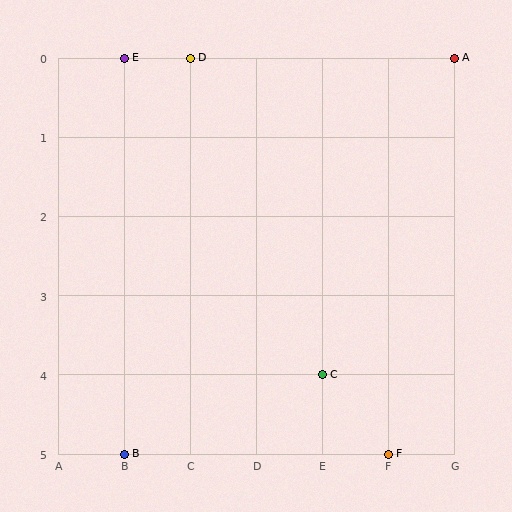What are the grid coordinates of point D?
Point D is at grid coordinates (C, 0).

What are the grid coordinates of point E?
Point E is at grid coordinates (B, 0).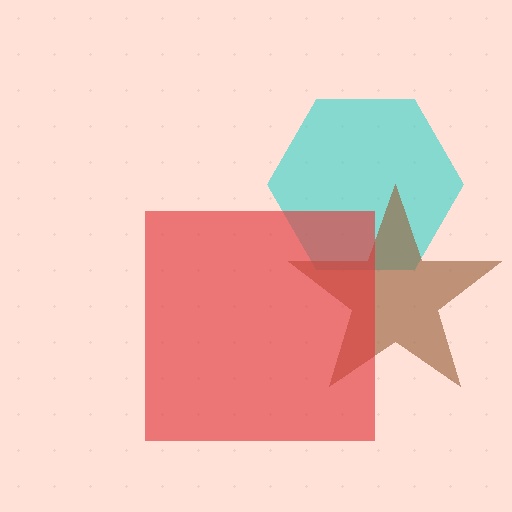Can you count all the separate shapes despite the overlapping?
Yes, there are 3 separate shapes.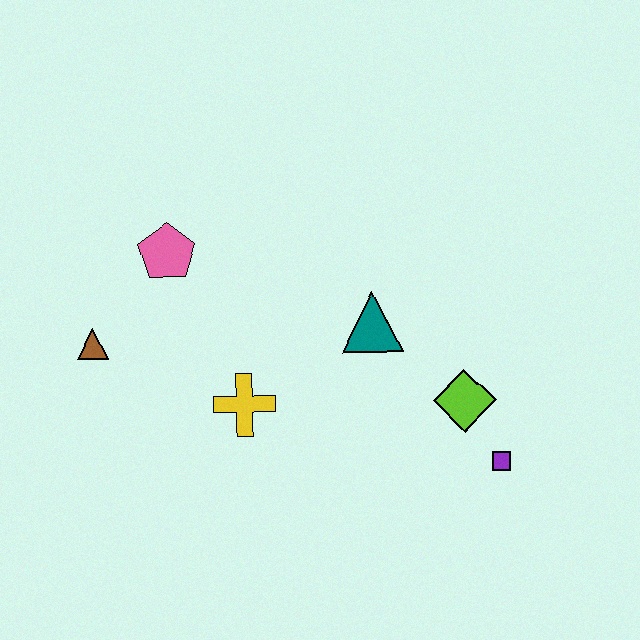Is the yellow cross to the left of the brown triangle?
No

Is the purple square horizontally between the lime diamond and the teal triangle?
No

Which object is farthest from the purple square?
The brown triangle is farthest from the purple square.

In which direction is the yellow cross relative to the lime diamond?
The yellow cross is to the left of the lime diamond.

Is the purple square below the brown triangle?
Yes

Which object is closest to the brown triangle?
The pink pentagon is closest to the brown triangle.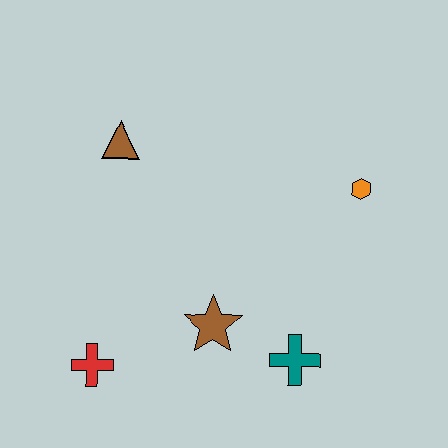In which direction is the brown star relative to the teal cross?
The brown star is to the left of the teal cross.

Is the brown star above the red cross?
Yes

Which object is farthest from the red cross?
The orange hexagon is farthest from the red cross.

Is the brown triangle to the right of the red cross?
Yes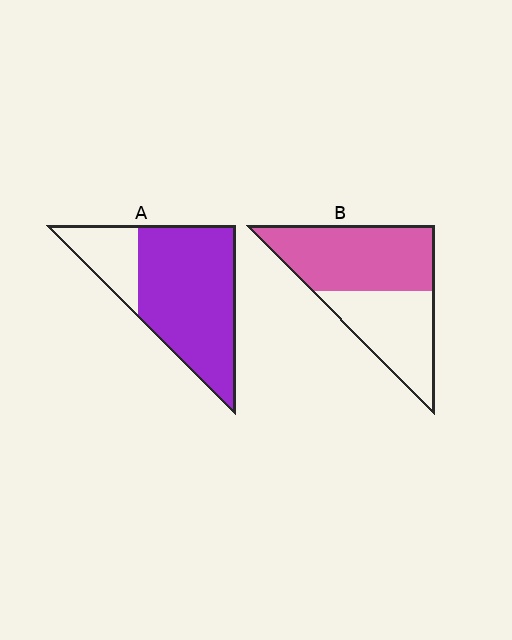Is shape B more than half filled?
Yes.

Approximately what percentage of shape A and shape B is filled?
A is approximately 75% and B is approximately 55%.